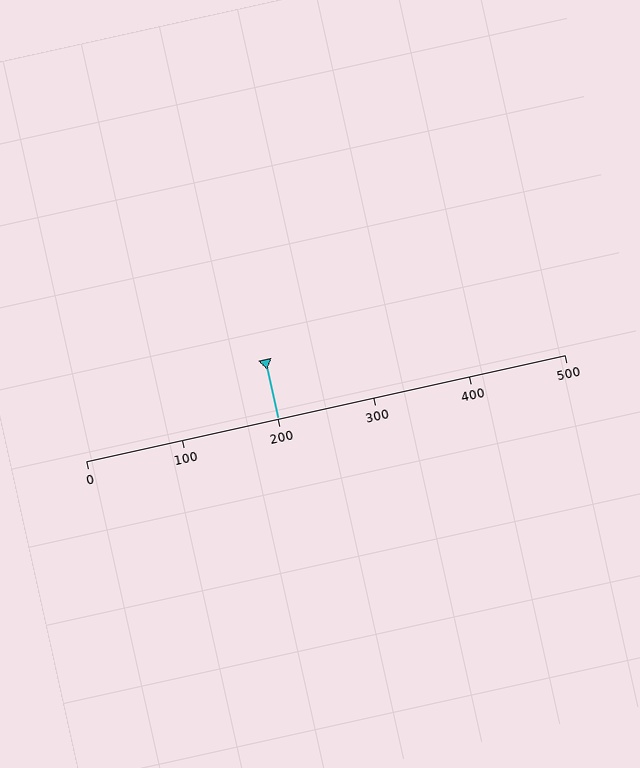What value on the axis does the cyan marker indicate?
The marker indicates approximately 200.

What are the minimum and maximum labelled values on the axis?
The axis runs from 0 to 500.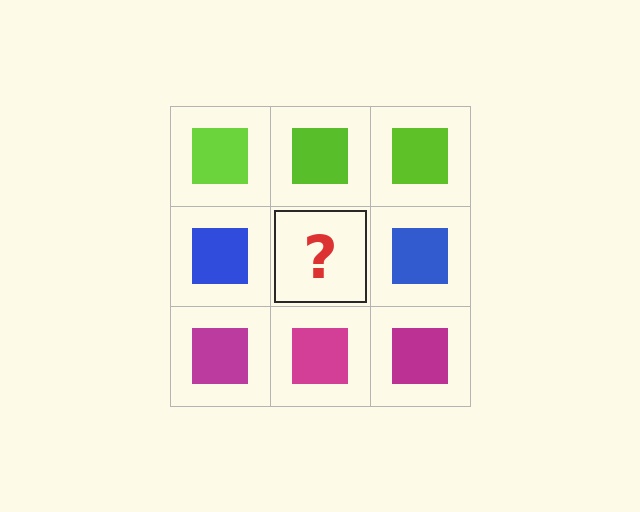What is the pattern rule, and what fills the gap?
The rule is that each row has a consistent color. The gap should be filled with a blue square.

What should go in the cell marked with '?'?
The missing cell should contain a blue square.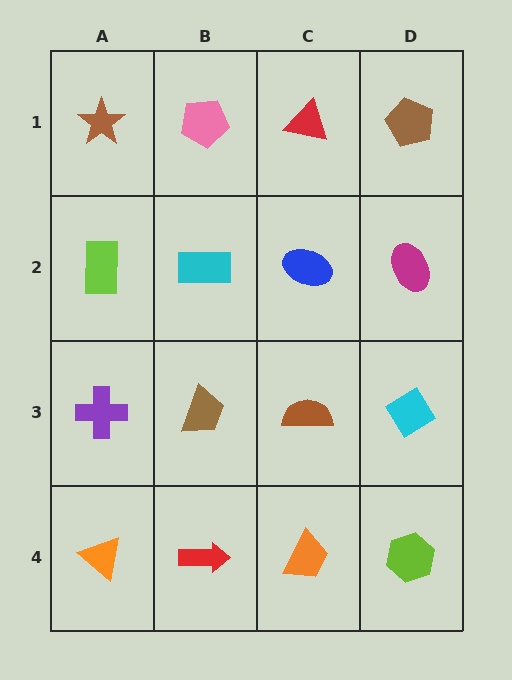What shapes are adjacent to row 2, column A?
A brown star (row 1, column A), a purple cross (row 3, column A), a cyan rectangle (row 2, column B).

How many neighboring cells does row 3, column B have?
4.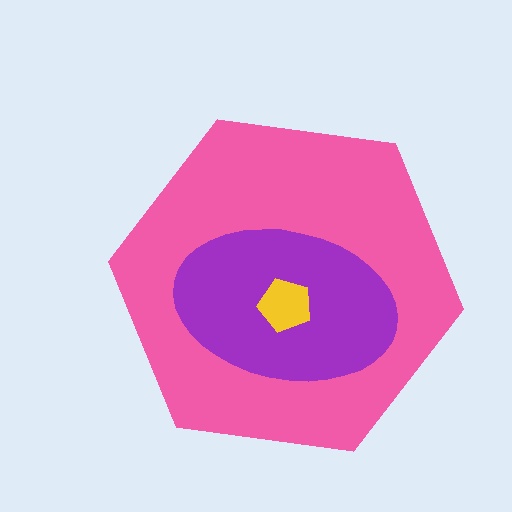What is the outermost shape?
The pink hexagon.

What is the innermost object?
The yellow pentagon.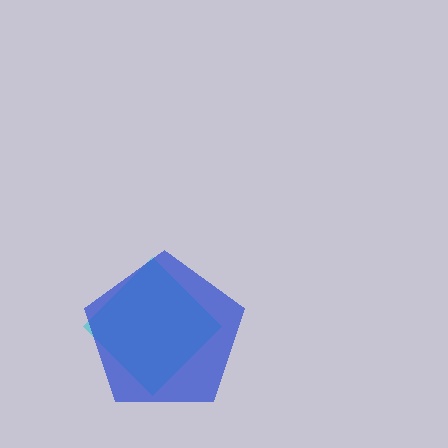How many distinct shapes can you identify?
There are 2 distinct shapes: a cyan diamond, a blue pentagon.